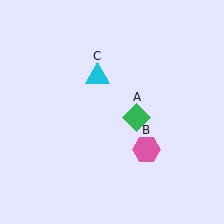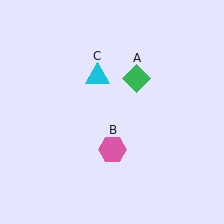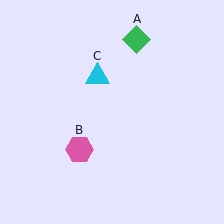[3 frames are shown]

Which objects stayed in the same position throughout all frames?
Cyan triangle (object C) remained stationary.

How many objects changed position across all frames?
2 objects changed position: green diamond (object A), pink hexagon (object B).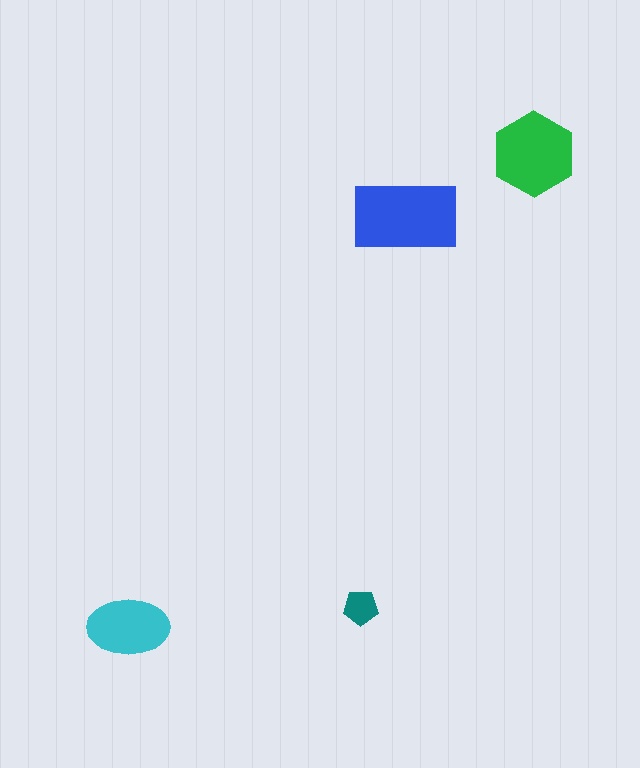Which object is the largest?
The blue rectangle.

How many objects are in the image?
There are 4 objects in the image.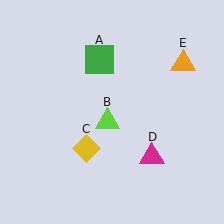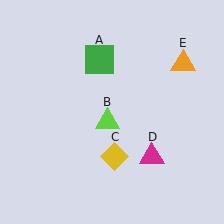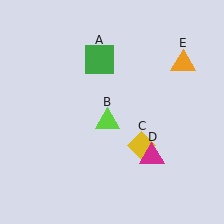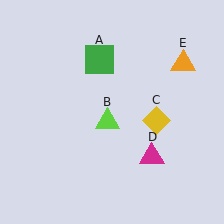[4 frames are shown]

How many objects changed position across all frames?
1 object changed position: yellow diamond (object C).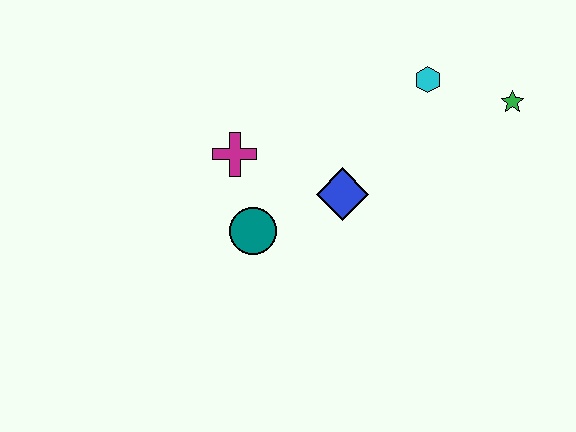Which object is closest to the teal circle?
The magenta cross is closest to the teal circle.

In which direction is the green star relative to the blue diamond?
The green star is to the right of the blue diamond.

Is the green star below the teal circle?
No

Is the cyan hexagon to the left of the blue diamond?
No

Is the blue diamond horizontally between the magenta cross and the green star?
Yes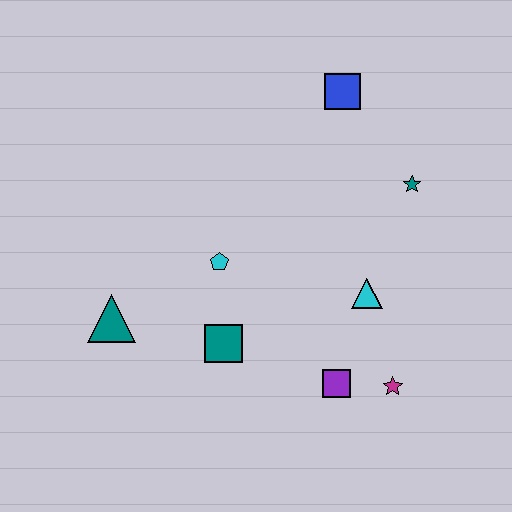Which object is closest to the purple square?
The magenta star is closest to the purple square.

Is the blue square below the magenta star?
No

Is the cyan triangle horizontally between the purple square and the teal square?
No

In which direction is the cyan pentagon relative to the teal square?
The cyan pentagon is above the teal square.